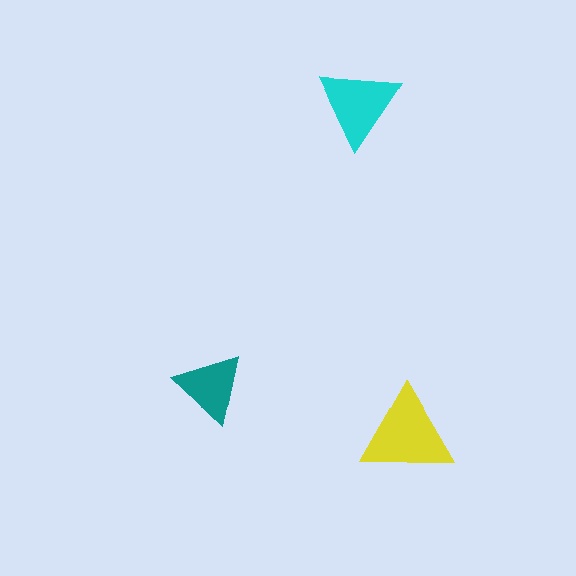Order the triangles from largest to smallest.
the yellow one, the cyan one, the teal one.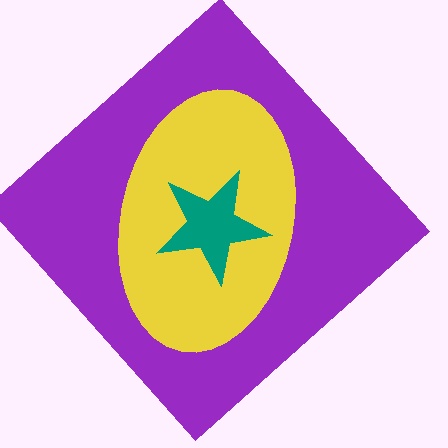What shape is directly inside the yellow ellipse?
The teal star.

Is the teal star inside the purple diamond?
Yes.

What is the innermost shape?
The teal star.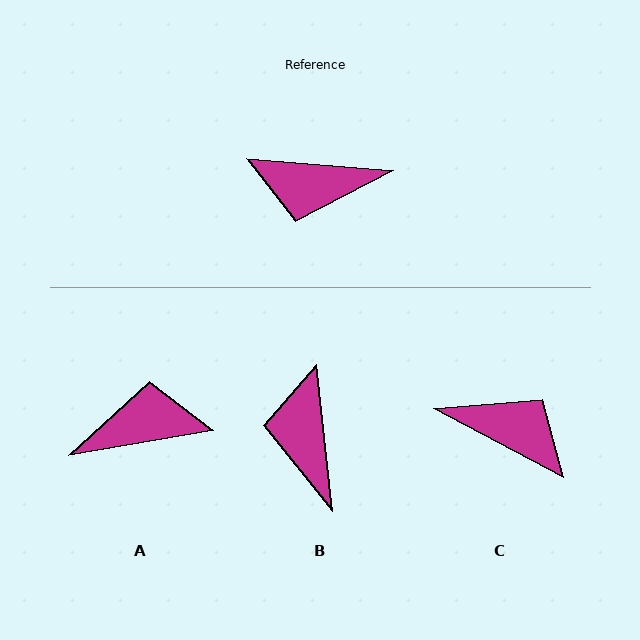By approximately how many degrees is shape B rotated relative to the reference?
Approximately 79 degrees clockwise.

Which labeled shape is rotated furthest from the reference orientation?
A, about 165 degrees away.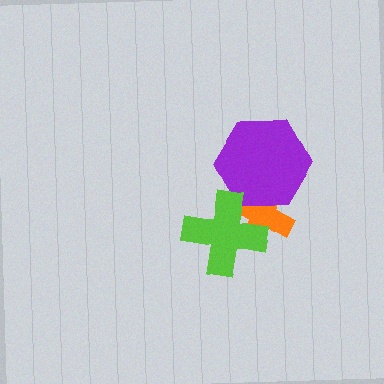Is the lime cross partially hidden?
No, no other shape covers it.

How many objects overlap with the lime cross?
2 objects overlap with the lime cross.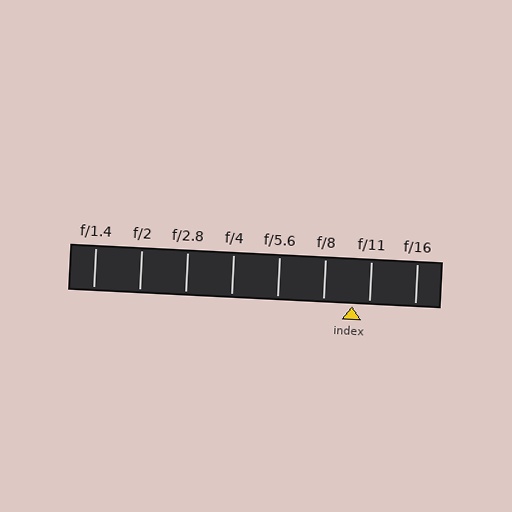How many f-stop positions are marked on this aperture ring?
There are 8 f-stop positions marked.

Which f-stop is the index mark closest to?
The index mark is closest to f/11.